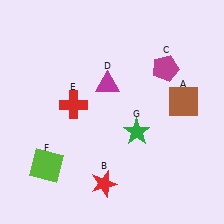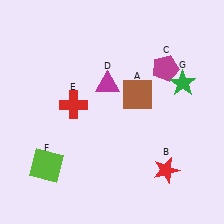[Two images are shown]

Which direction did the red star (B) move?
The red star (B) moved right.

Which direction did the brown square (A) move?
The brown square (A) moved left.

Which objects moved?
The objects that moved are: the brown square (A), the red star (B), the green star (G).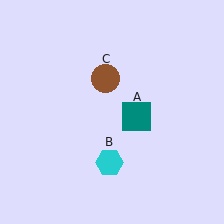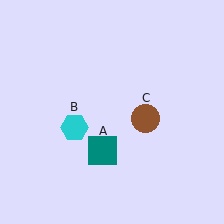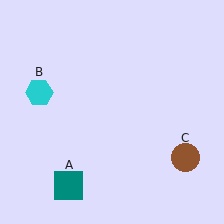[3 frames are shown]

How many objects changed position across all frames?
3 objects changed position: teal square (object A), cyan hexagon (object B), brown circle (object C).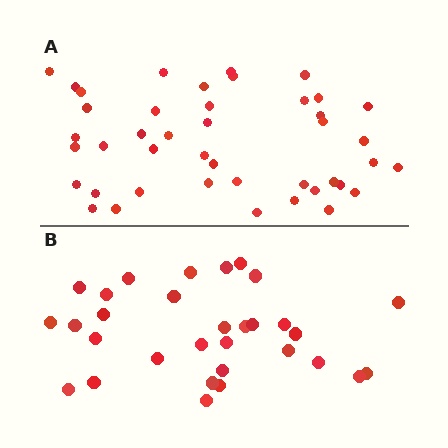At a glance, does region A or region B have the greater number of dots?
Region A (the top region) has more dots.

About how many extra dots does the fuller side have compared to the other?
Region A has roughly 12 or so more dots than region B.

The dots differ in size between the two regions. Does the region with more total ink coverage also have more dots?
No. Region B has more total ink coverage because its dots are larger, but region A actually contains more individual dots. Total area can be misleading — the number of items is what matters here.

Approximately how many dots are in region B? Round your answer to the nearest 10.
About 30 dots. (The exact count is 31, which rounds to 30.)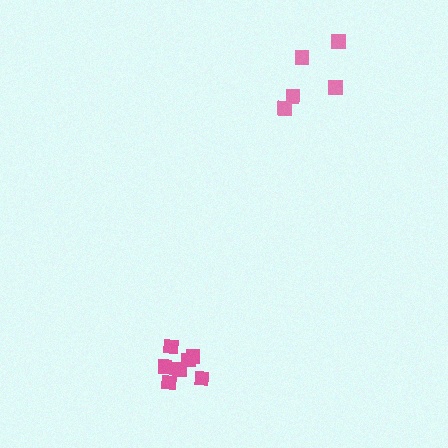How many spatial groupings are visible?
There are 2 spatial groupings.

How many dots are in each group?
Group 1: 5 dots, Group 2: 7 dots (12 total).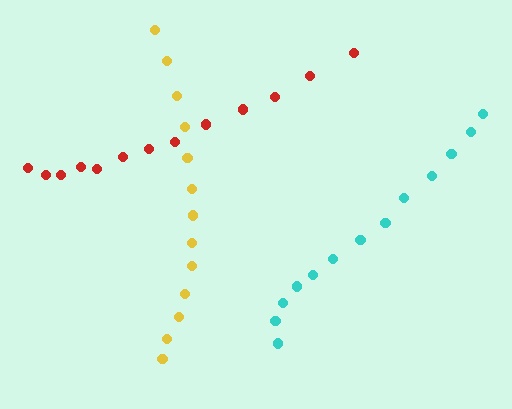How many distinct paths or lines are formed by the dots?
There are 3 distinct paths.